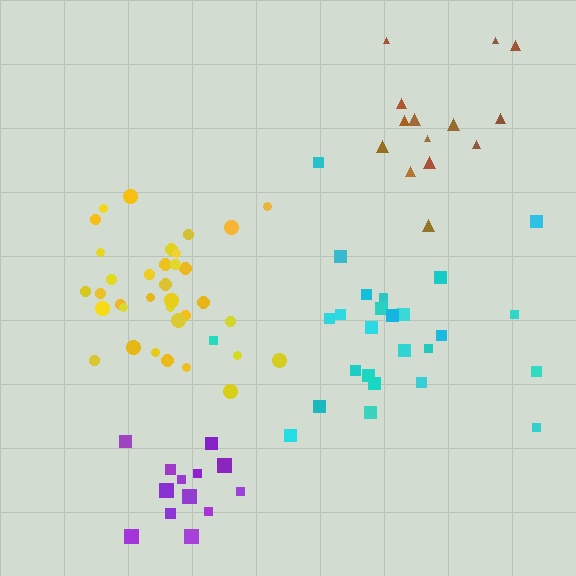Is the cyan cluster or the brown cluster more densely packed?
Cyan.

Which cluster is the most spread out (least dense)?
Brown.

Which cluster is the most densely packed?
Yellow.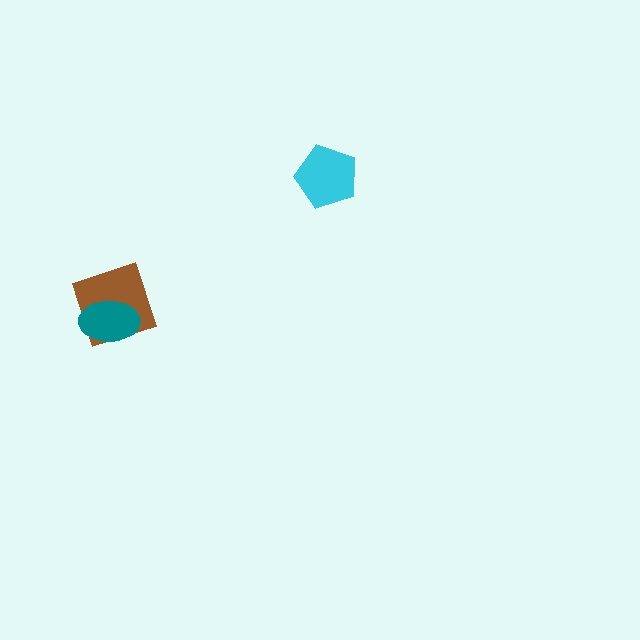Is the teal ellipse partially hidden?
No, no other shape covers it.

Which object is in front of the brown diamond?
The teal ellipse is in front of the brown diamond.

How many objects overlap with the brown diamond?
1 object overlaps with the brown diamond.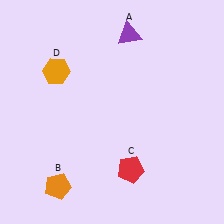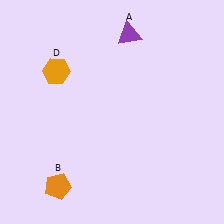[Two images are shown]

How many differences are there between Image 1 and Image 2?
There is 1 difference between the two images.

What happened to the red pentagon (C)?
The red pentagon (C) was removed in Image 2. It was in the bottom-right area of Image 1.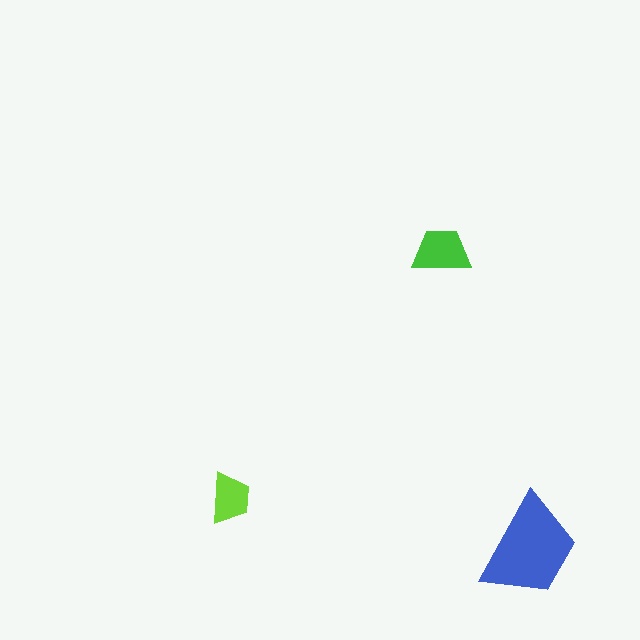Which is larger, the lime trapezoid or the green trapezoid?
The green one.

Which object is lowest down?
The blue trapezoid is bottommost.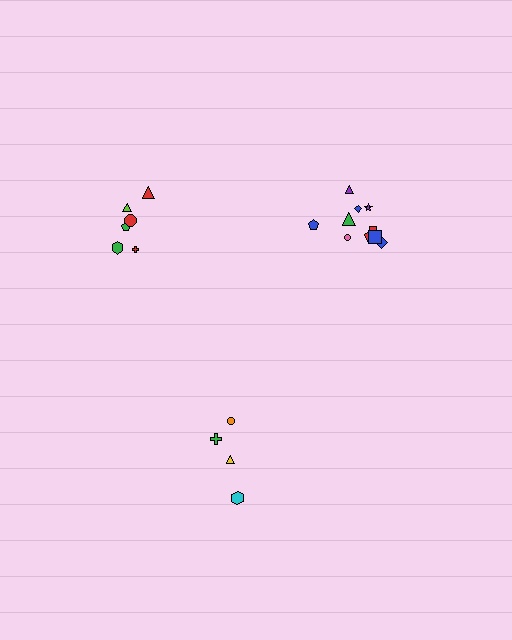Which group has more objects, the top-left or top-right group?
The top-right group.